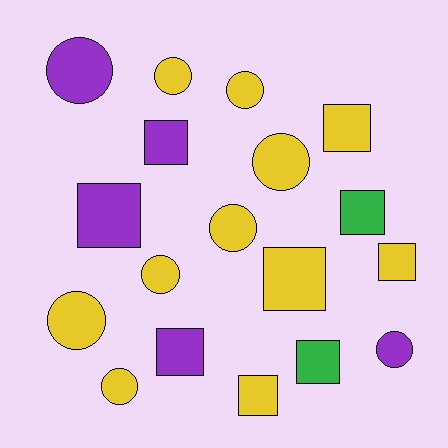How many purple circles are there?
There are 2 purple circles.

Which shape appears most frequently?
Circle, with 9 objects.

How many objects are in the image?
There are 18 objects.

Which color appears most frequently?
Yellow, with 11 objects.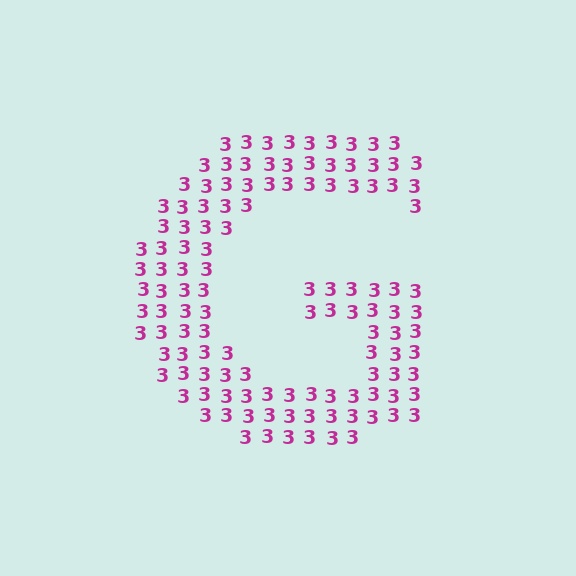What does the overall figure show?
The overall figure shows the letter G.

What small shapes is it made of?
It is made of small digit 3's.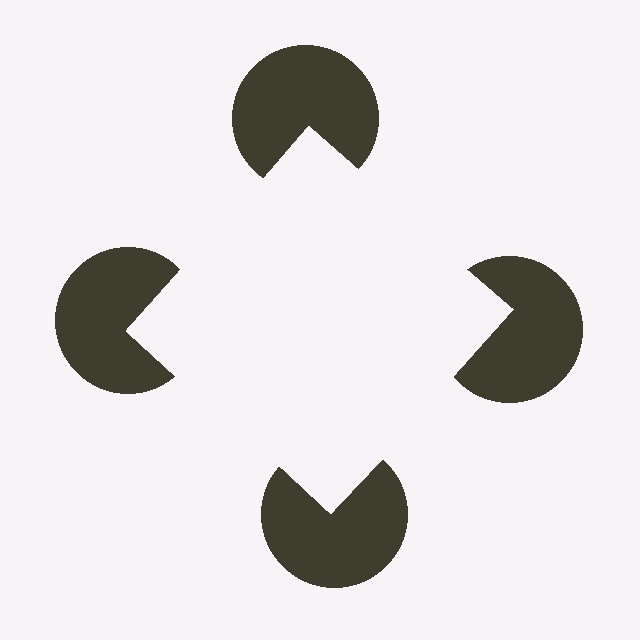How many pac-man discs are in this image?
There are 4 — one at each vertex of the illusory square.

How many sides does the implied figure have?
4 sides.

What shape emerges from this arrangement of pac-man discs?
An illusory square — its edges are inferred from the aligned wedge cuts in the pac-man discs, not physically drawn.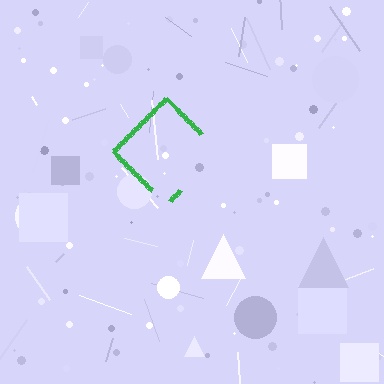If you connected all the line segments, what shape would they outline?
They would outline a diamond.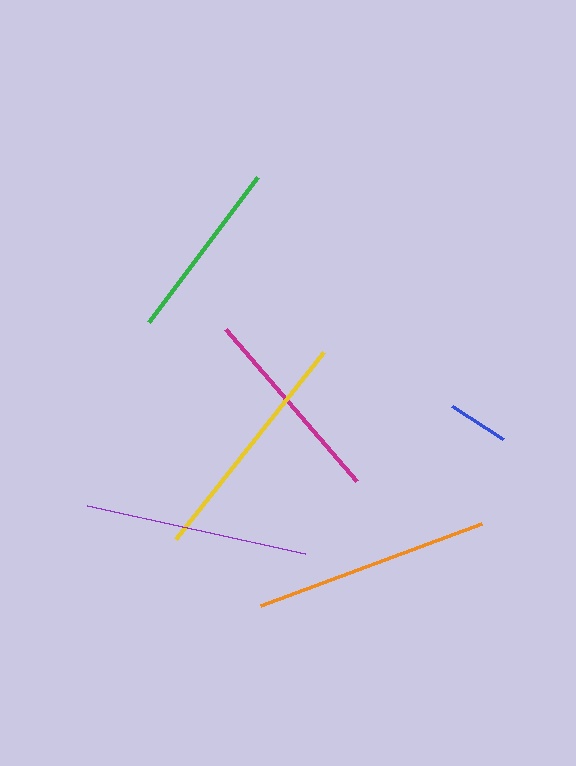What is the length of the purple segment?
The purple segment is approximately 224 pixels long.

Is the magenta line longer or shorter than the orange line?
The orange line is longer than the magenta line.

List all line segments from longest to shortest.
From longest to shortest: yellow, orange, purple, magenta, green, blue.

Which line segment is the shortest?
The blue line is the shortest at approximately 61 pixels.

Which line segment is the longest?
The yellow line is the longest at approximately 239 pixels.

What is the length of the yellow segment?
The yellow segment is approximately 239 pixels long.